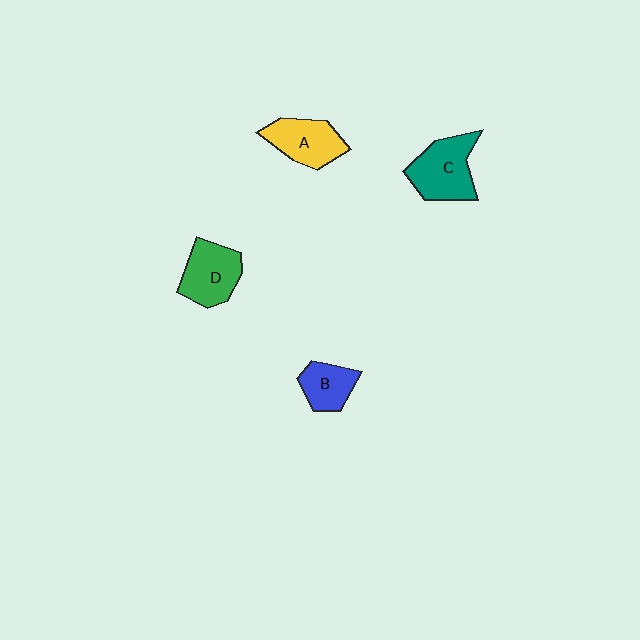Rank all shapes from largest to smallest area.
From largest to smallest: C (teal), D (green), A (yellow), B (blue).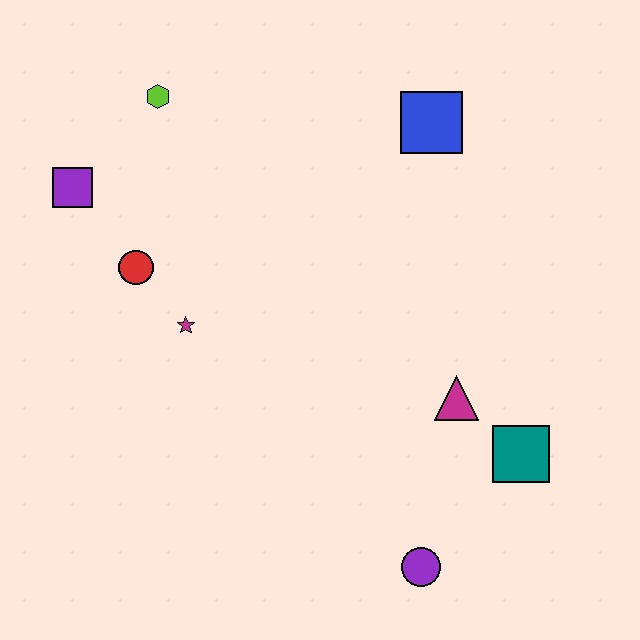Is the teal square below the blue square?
Yes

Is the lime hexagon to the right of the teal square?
No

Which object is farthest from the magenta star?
The teal square is farthest from the magenta star.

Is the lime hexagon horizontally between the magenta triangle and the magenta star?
No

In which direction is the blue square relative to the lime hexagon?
The blue square is to the right of the lime hexagon.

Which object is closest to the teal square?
The magenta triangle is closest to the teal square.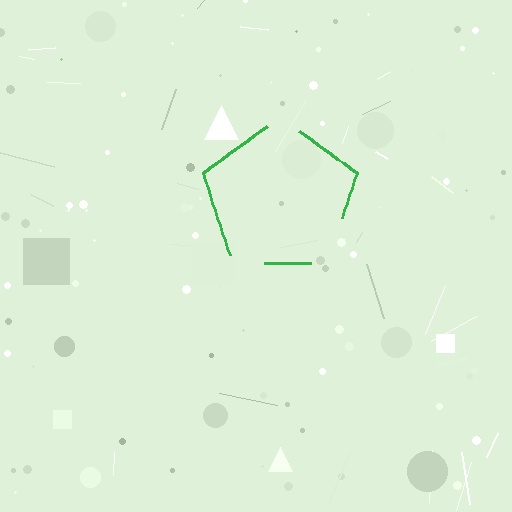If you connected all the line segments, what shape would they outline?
They would outline a pentagon.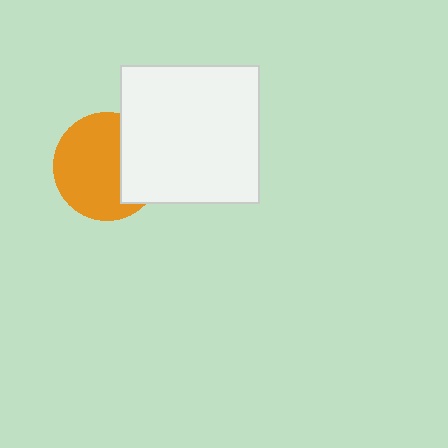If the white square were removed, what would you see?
You would see the complete orange circle.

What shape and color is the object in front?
The object in front is a white square.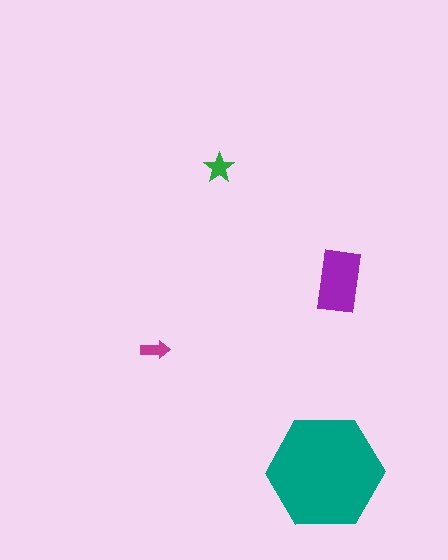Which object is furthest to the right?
The purple rectangle is rightmost.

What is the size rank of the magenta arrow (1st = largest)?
4th.